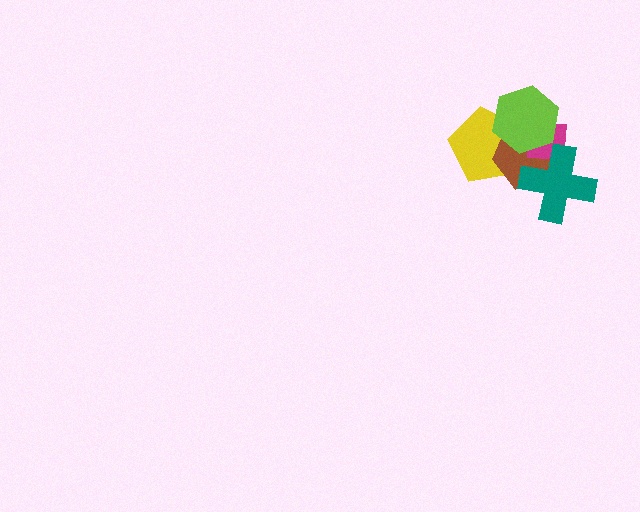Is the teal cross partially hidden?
No, no other shape covers it.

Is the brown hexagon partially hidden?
Yes, it is partially covered by another shape.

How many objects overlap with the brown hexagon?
4 objects overlap with the brown hexagon.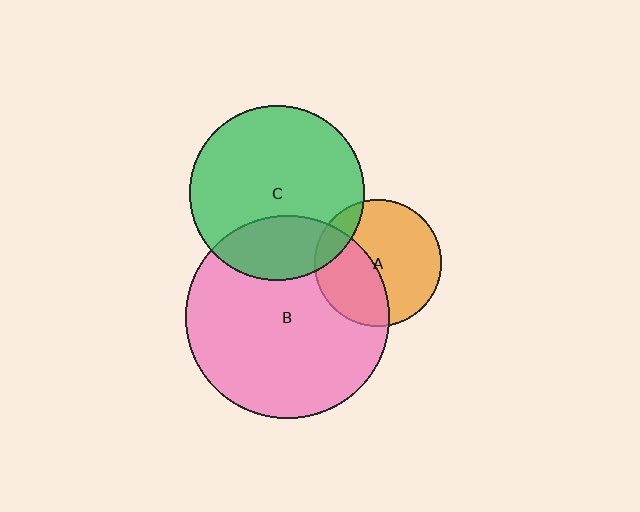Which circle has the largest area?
Circle B (pink).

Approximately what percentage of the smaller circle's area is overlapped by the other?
Approximately 25%.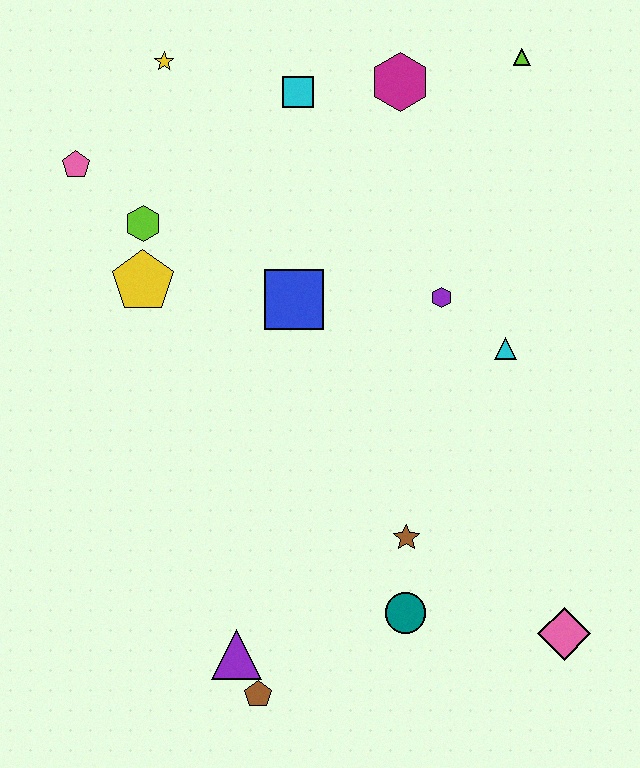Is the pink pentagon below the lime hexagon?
No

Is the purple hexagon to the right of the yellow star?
Yes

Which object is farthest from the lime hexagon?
The pink diamond is farthest from the lime hexagon.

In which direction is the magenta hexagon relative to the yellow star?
The magenta hexagon is to the right of the yellow star.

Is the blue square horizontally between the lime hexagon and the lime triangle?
Yes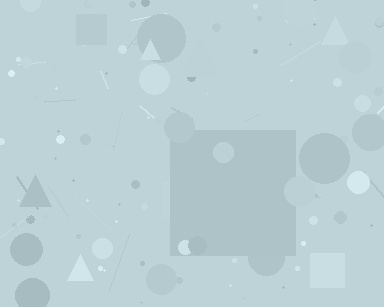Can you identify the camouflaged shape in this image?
The camouflaged shape is a square.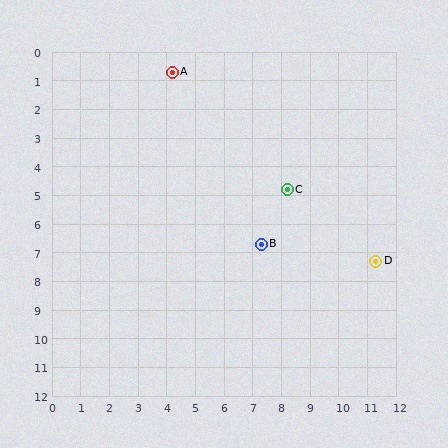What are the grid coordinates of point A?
Point A is at approximately (4.2, 0.7).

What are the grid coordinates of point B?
Point B is at approximately (7.3, 6.7).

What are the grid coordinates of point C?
Point C is at approximately (8.2, 4.8).